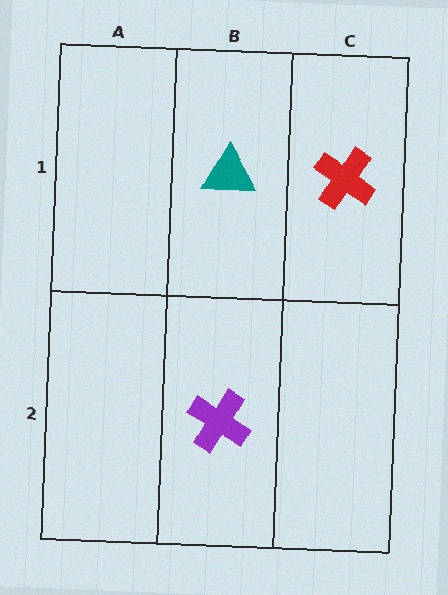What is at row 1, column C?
A red cross.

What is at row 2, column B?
A purple cross.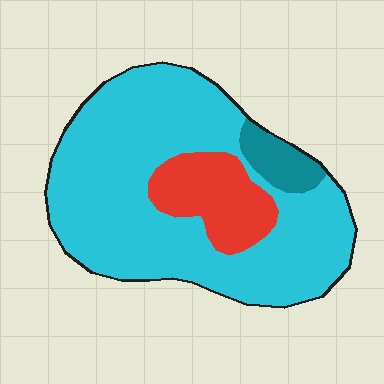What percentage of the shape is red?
Red takes up less than a quarter of the shape.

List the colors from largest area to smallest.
From largest to smallest: cyan, red, teal.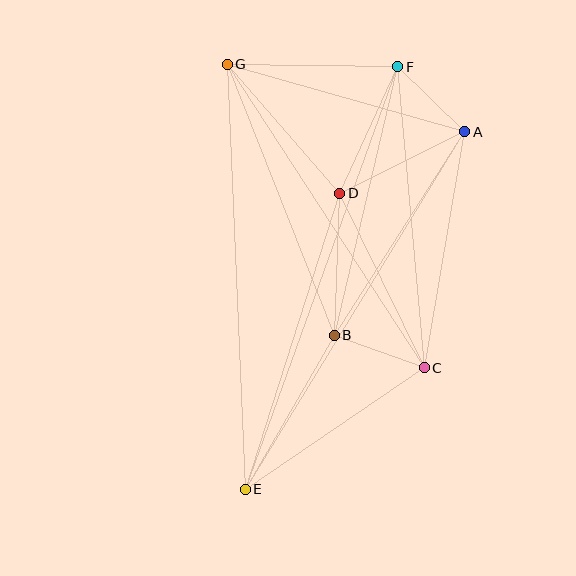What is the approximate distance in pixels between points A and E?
The distance between A and E is approximately 420 pixels.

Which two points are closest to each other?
Points A and F are closest to each other.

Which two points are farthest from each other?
Points E and F are farthest from each other.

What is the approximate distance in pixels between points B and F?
The distance between B and F is approximately 276 pixels.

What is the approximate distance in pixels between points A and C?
The distance between A and C is approximately 239 pixels.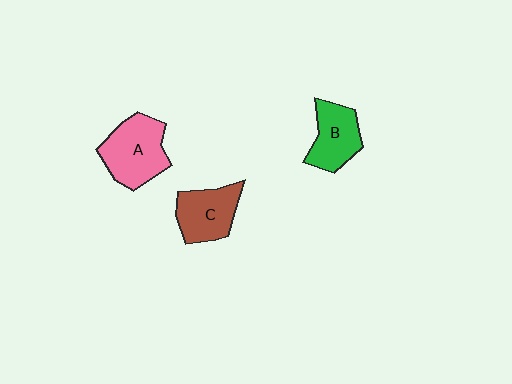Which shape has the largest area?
Shape A (pink).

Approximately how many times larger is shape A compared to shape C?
Approximately 1.2 times.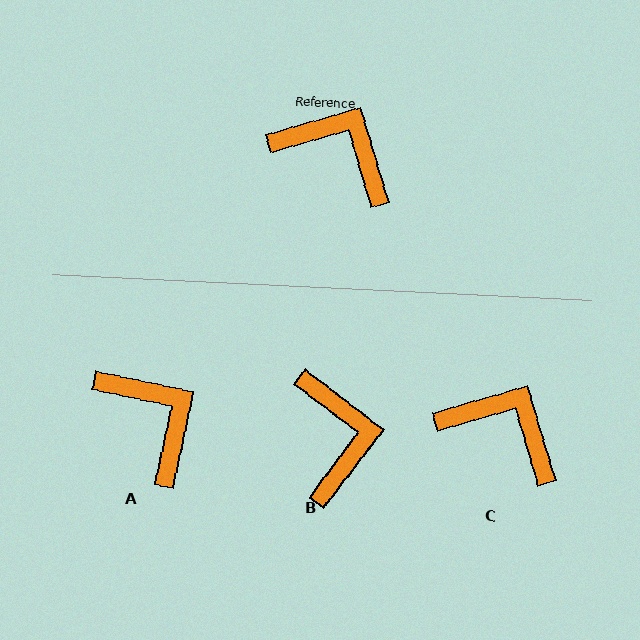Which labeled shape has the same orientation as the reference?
C.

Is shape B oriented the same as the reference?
No, it is off by about 54 degrees.